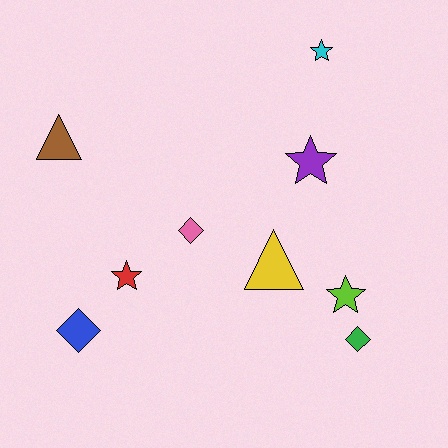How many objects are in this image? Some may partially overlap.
There are 9 objects.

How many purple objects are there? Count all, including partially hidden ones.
There is 1 purple object.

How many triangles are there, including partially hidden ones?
There are 2 triangles.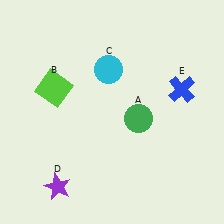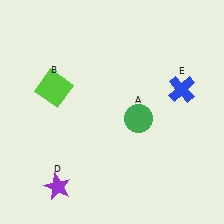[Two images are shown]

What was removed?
The cyan circle (C) was removed in Image 2.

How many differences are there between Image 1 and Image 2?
There is 1 difference between the two images.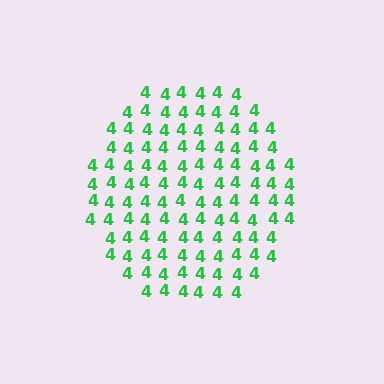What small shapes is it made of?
It is made of small digit 4's.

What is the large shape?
The large shape is a hexagon.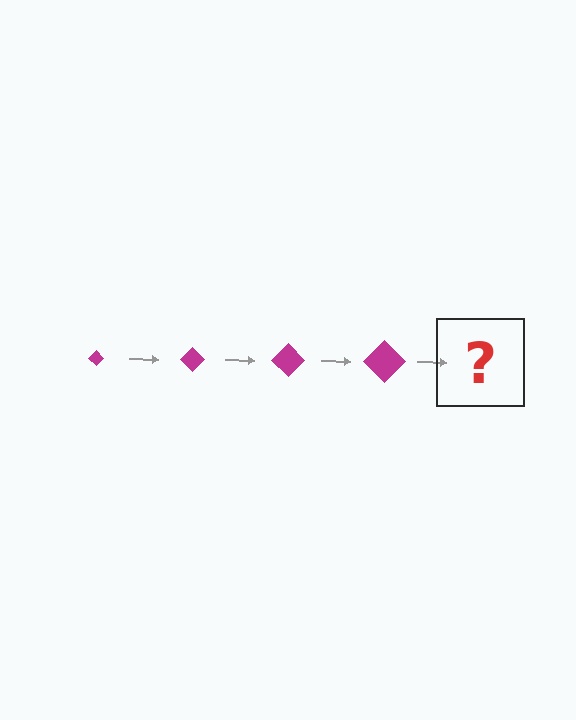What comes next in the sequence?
The next element should be a magenta diamond, larger than the previous one.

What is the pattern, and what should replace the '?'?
The pattern is that the diamond gets progressively larger each step. The '?' should be a magenta diamond, larger than the previous one.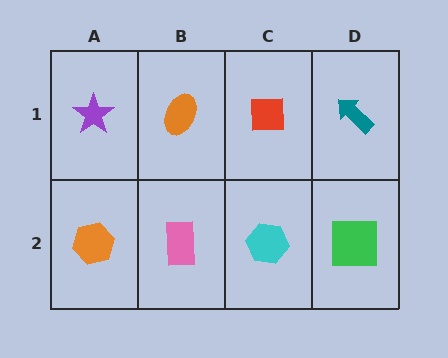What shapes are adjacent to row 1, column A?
An orange hexagon (row 2, column A), an orange ellipse (row 1, column B).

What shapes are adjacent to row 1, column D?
A green square (row 2, column D), a red square (row 1, column C).